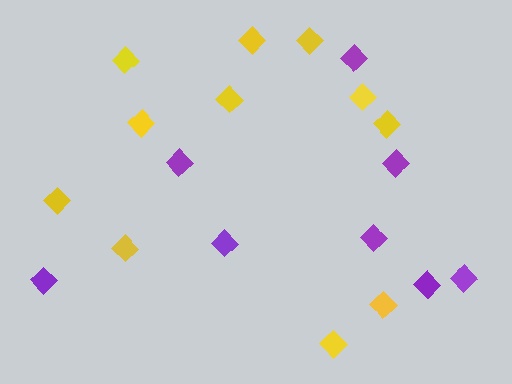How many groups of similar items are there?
There are 2 groups: one group of purple diamonds (8) and one group of yellow diamonds (11).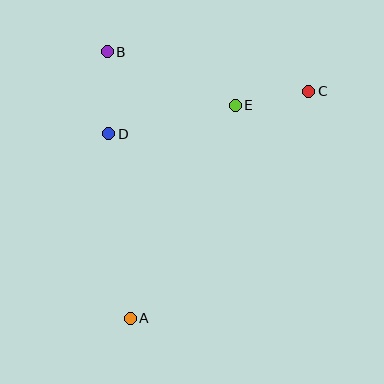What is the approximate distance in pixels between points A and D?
The distance between A and D is approximately 186 pixels.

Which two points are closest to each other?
Points C and E are closest to each other.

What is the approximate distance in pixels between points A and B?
The distance between A and B is approximately 267 pixels.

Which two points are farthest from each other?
Points A and C are farthest from each other.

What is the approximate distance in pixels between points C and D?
The distance between C and D is approximately 204 pixels.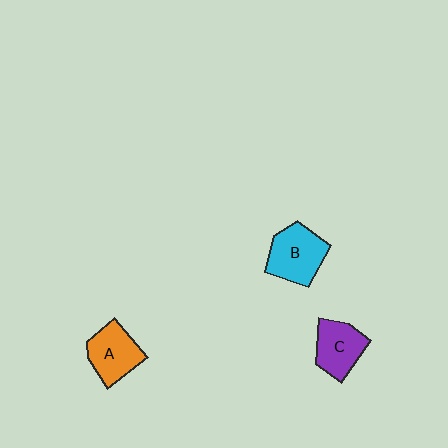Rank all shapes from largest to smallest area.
From largest to smallest: B (cyan), A (orange), C (purple).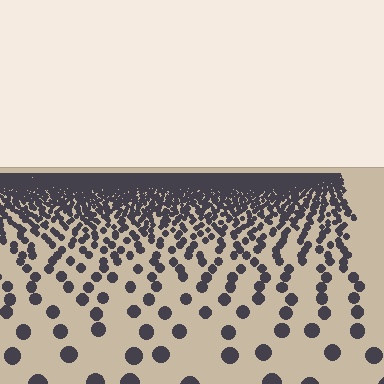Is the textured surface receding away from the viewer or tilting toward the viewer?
The surface is receding away from the viewer. Texture elements get smaller and denser toward the top.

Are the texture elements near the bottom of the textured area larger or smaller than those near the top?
Larger. Near the bottom, elements are closer to the viewer and appear at a bigger on-screen size.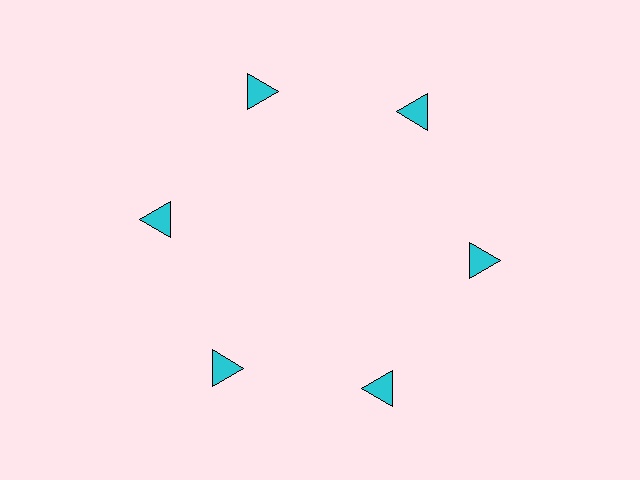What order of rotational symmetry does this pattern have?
This pattern has 6-fold rotational symmetry.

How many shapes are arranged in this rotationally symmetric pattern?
There are 6 shapes, arranged in 6 groups of 1.